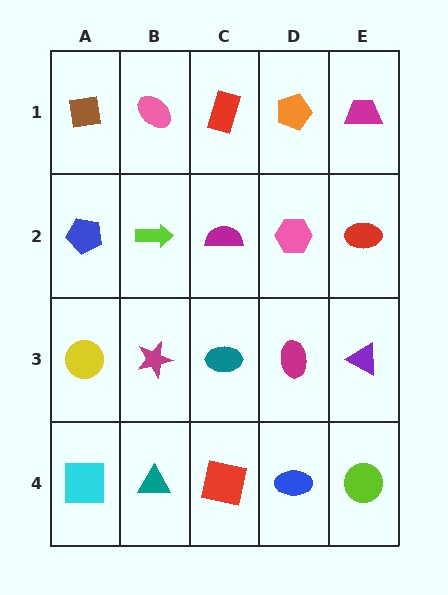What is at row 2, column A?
A blue pentagon.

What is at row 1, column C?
A red rectangle.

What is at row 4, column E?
A lime circle.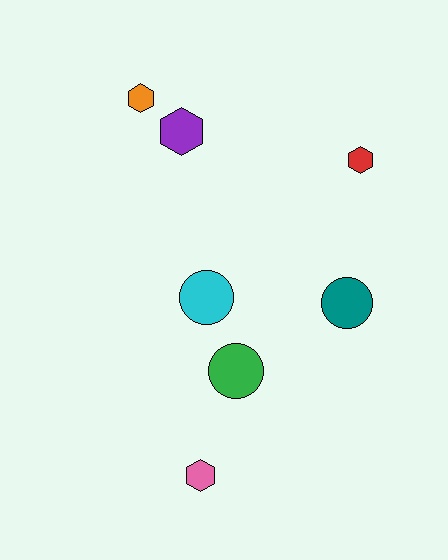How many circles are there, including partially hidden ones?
There are 3 circles.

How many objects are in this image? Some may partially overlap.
There are 7 objects.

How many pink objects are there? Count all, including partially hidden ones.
There is 1 pink object.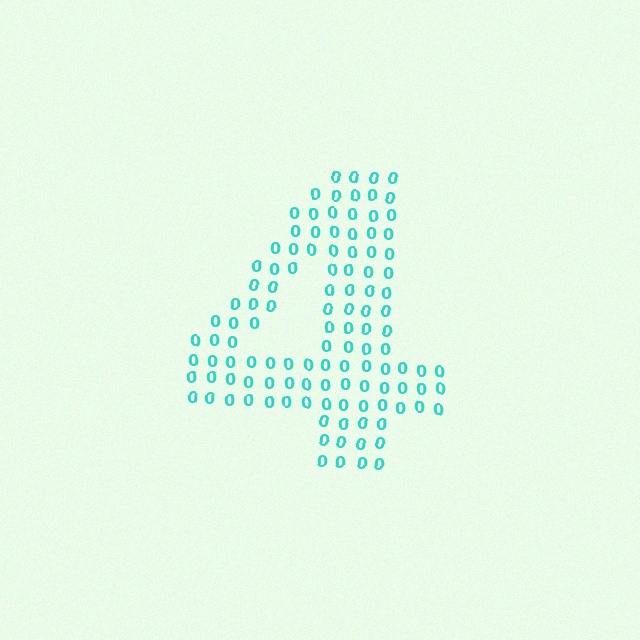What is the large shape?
The large shape is the digit 4.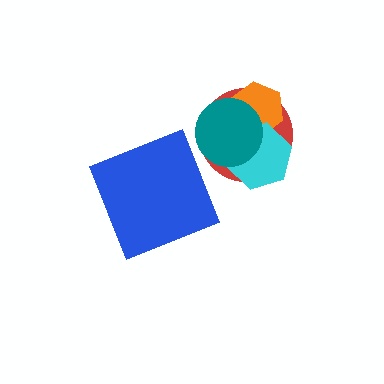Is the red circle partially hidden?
Yes, it is partially covered by another shape.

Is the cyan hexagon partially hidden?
Yes, it is partially covered by another shape.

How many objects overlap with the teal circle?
3 objects overlap with the teal circle.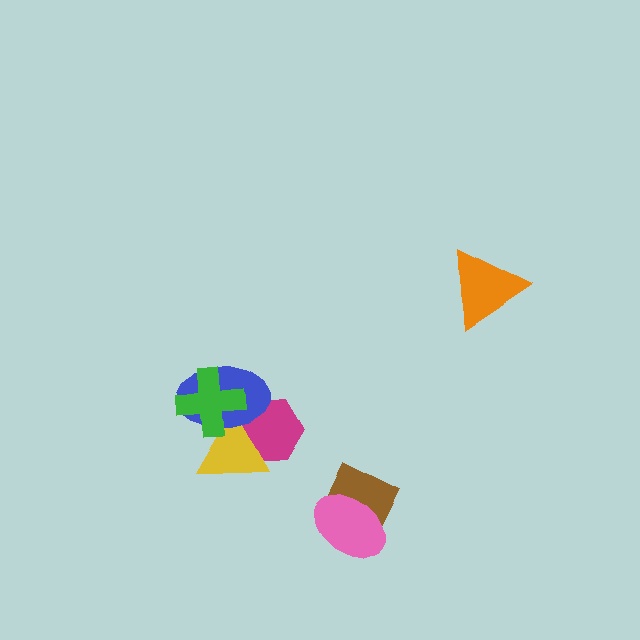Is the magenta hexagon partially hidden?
Yes, it is partially covered by another shape.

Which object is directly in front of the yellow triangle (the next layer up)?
The blue ellipse is directly in front of the yellow triangle.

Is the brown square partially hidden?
Yes, it is partially covered by another shape.